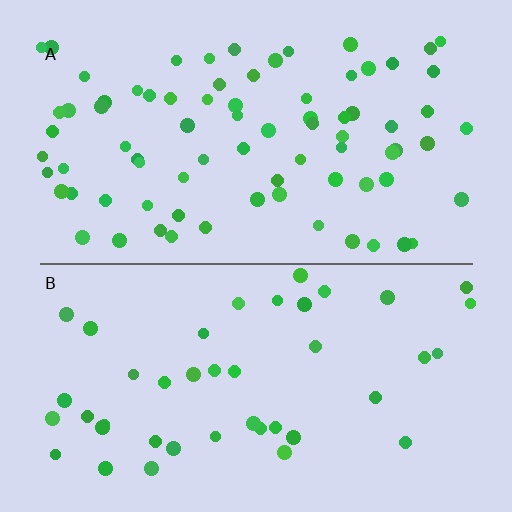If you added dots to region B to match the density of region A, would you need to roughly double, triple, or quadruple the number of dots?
Approximately double.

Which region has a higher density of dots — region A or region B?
A (the top).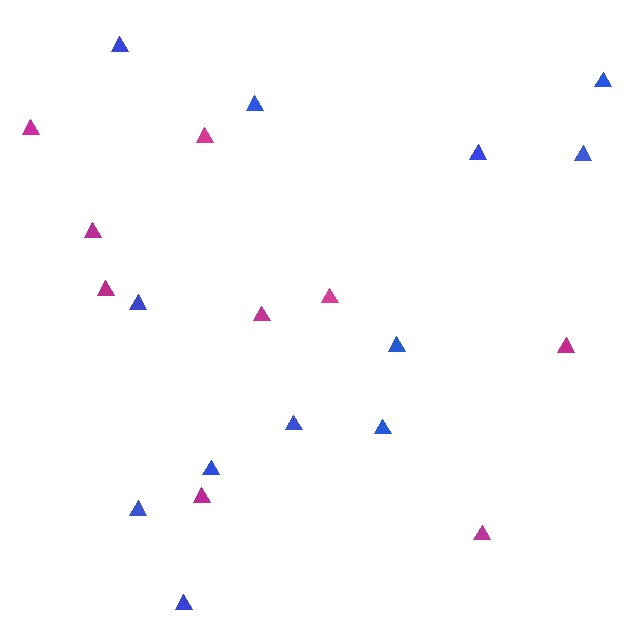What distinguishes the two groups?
There are 2 groups: one group of magenta triangles (9) and one group of blue triangles (12).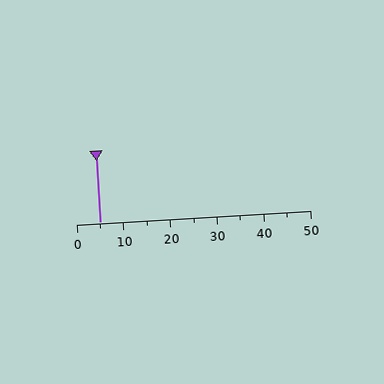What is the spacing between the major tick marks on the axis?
The major ticks are spaced 10 apart.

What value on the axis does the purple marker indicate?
The marker indicates approximately 5.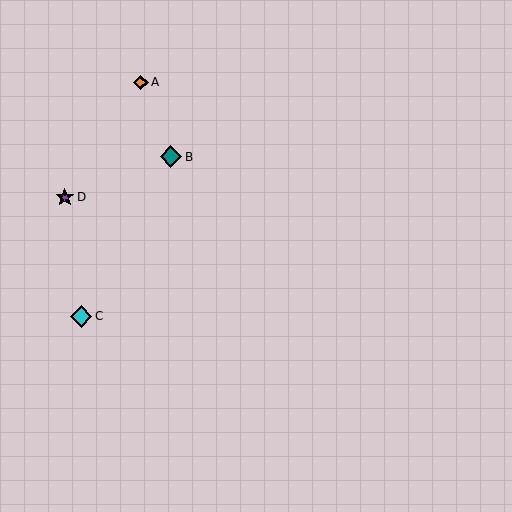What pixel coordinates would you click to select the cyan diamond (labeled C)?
Click at (81, 316) to select the cyan diamond C.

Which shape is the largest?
The cyan diamond (labeled C) is the largest.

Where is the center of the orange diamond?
The center of the orange diamond is at (141, 82).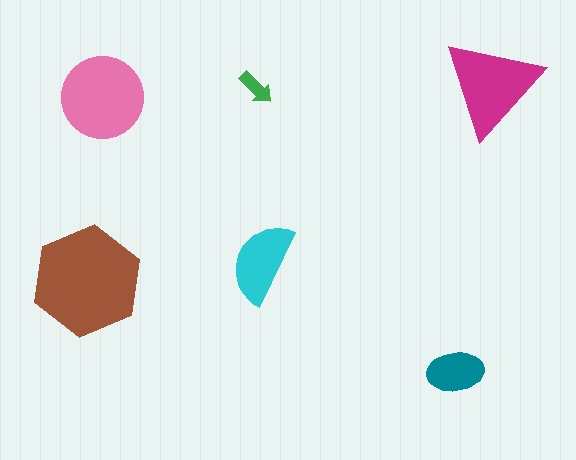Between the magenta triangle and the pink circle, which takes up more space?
The pink circle.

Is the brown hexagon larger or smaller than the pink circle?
Larger.